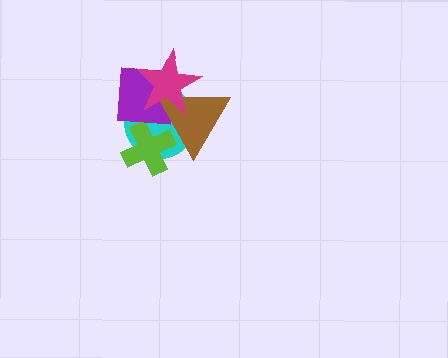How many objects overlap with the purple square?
4 objects overlap with the purple square.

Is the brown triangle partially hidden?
Yes, it is partially covered by another shape.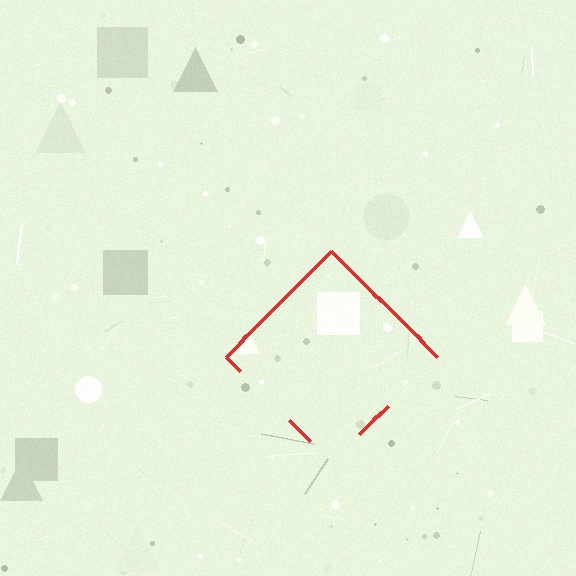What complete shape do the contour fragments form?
The contour fragments form a diamond.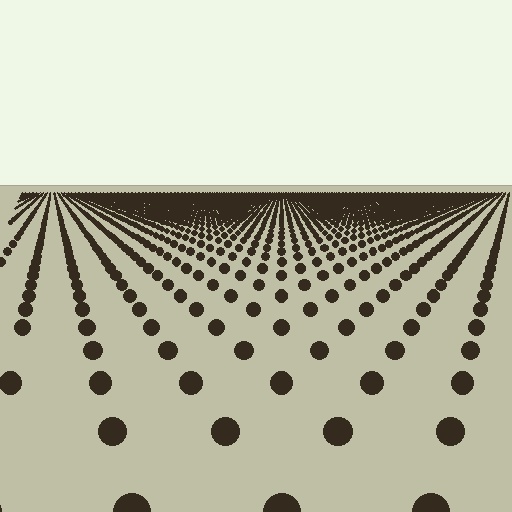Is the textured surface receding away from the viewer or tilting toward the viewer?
The surface is receding away from the viewer. Texture elements get smaller and denser toward the top.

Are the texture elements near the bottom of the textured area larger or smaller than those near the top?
Larger. Near the bottom, elements are closer to the viewer and appear at a bigger on-screen size.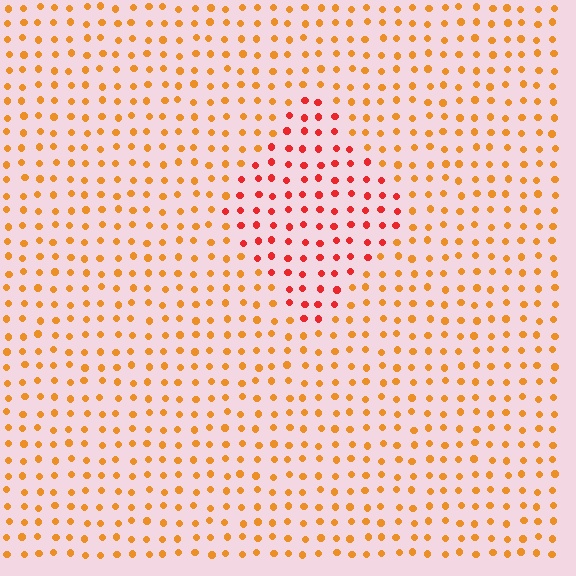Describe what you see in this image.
The image is filled with small orange elements in a uniform arrangement. A diamond-shaped region is visible where the elements are tinted to a slightly different hue, forming a subtle color boundary.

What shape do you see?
I see a diamond.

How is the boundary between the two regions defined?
The boundary is defined purely by a slight shift in hue (about 34 degrees). Spacing, size, and orientation are identical on both sides.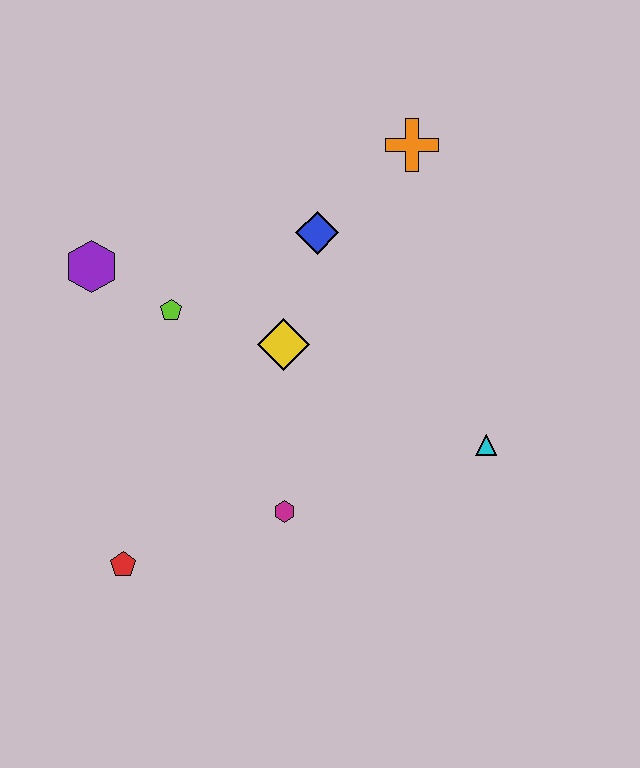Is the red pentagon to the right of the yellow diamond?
No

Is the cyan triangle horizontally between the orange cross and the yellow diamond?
No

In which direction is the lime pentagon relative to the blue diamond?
The lime pentagon is to the left of the blue diamond.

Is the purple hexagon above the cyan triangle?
Yes